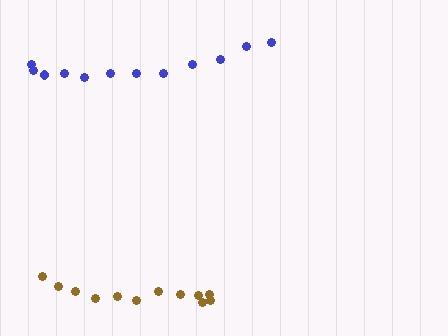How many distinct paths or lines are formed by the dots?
There are 2 distinct paths.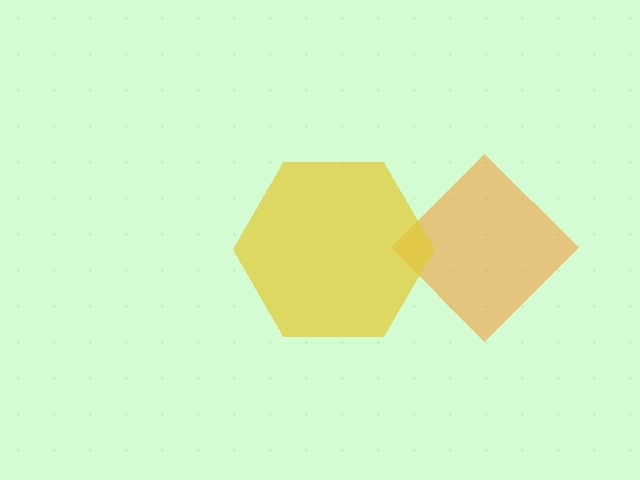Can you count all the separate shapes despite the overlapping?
Yes, there are 2 separate shapes.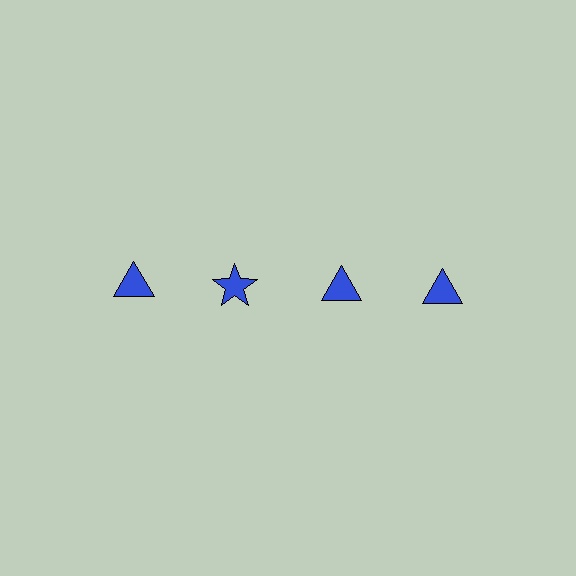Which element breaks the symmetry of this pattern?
The blue star in the top row, second from left column breaks the symmetry. All other shapes are blue triangles.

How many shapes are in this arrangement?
There are 4 shapes arranged in a grid pattern.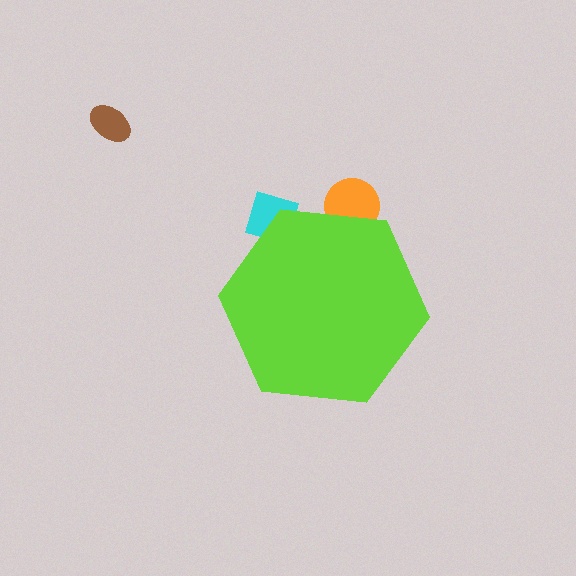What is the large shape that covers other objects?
A lime hexagon.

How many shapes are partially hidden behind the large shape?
2 shapes are partially hidden.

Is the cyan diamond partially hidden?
Yes, the cyan diamond is partially hidden behind the lime hexagon.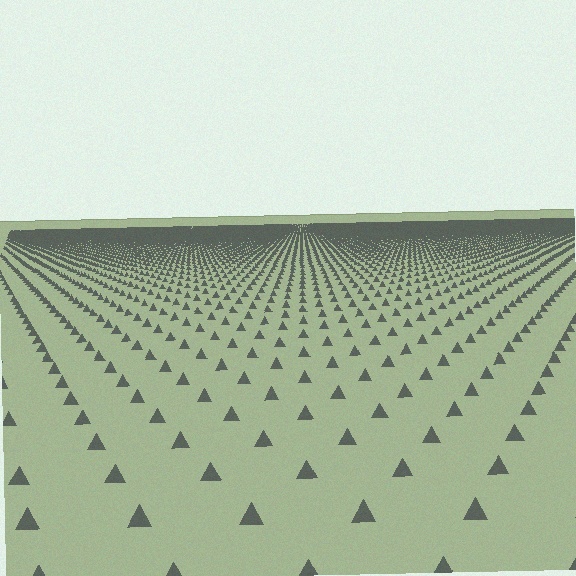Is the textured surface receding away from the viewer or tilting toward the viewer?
The surface is receding away from the viewer. Texture elements get smaller and denser toward the top.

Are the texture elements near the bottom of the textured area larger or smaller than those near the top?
Larger. Near the bottom, elements are closer to the viewer and appear at a bigger on-screen size.